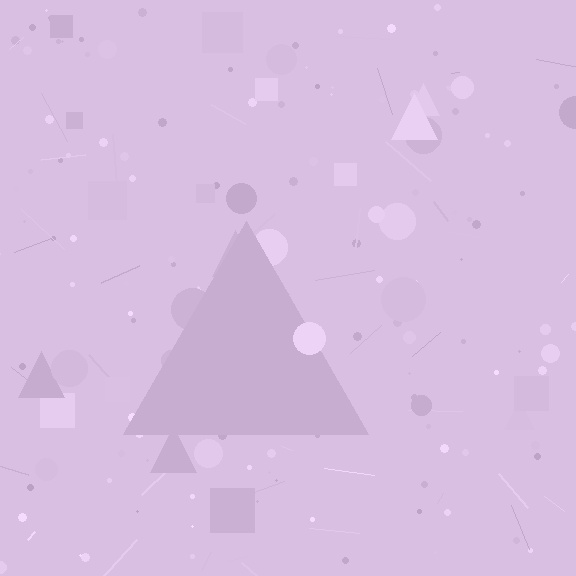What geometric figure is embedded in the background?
A triangle is embedded in the background.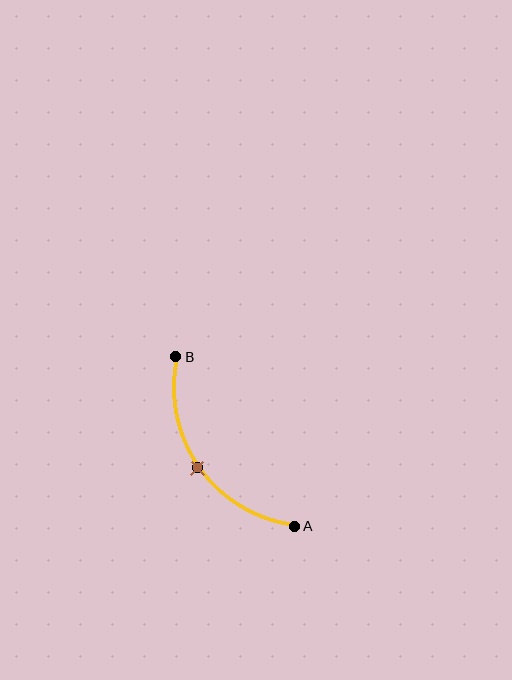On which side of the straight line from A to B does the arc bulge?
The arc bulges below and to the left of the straight line connecting A and B.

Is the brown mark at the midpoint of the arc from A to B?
Yes. The brown mark lies on the arc at equal arc-length from both A and B — it is the arc midpoint.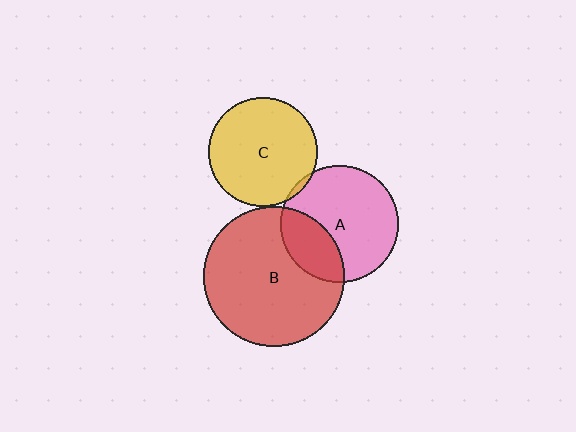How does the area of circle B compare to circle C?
Approximately 1.7 times.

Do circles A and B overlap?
Yes.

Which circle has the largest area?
Circle B (red).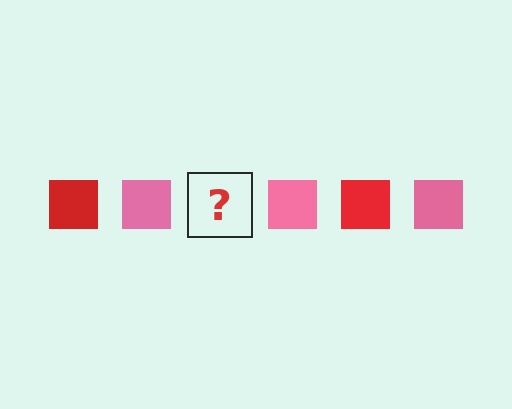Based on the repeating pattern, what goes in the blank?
The blank should be a red square.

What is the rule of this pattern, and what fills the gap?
The rule is that the pattern cycles through red, pink squares. The gap should be filled with a red square.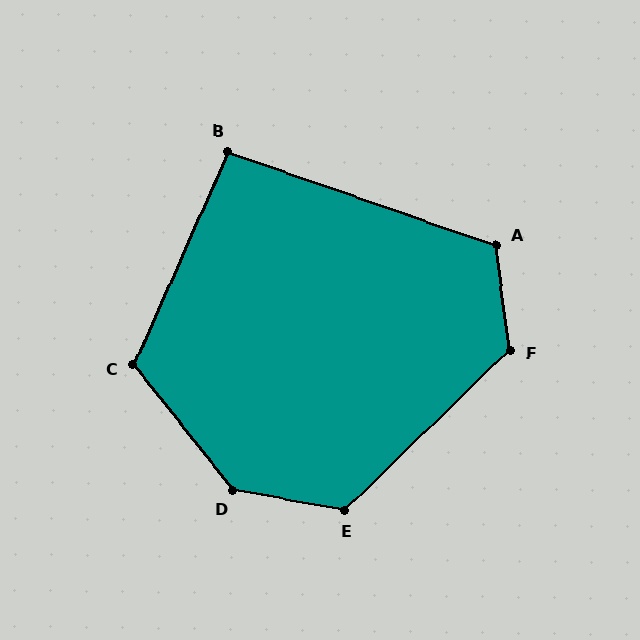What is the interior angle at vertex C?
Approximately 118 degrees (obtuse).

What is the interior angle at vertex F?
Approximately 127 degrees (obtuse).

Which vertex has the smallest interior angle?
B, at approximately 95 degrees.